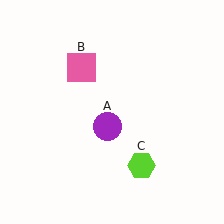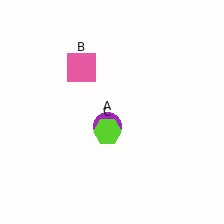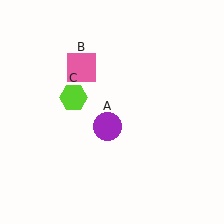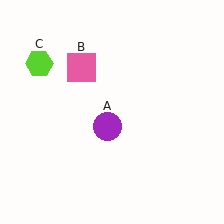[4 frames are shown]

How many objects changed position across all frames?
1 object changed position: lime hexagon (object C).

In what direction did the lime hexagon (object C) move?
The lime hexagon (object C) moved up and to the left.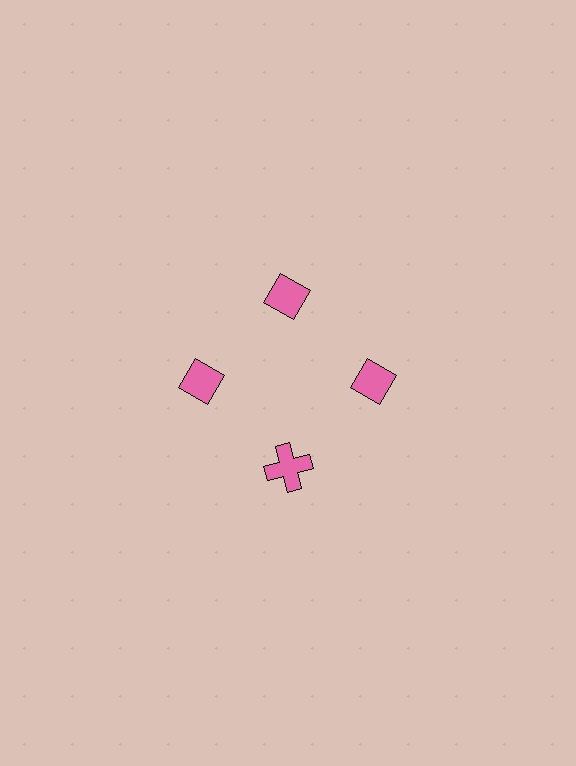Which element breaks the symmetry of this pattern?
The pink cross at roughly the 6 o'clock position breaks the symmetry. All other shapes are pink diamonds.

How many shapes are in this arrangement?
There are 4 shapes arranged in a ring pattern.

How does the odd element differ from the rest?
It has a different shape: cross instead of diamond.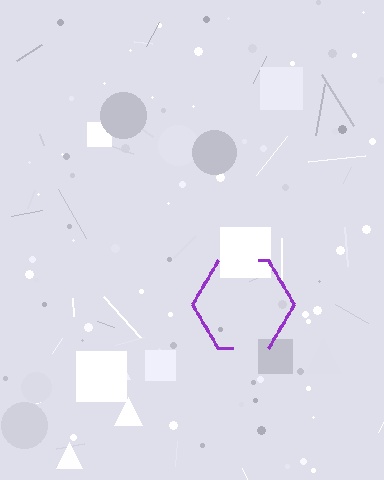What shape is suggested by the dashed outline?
The dashed outline suggests a hexagon.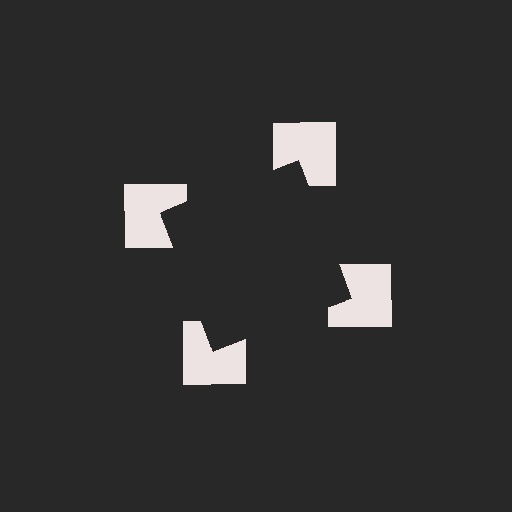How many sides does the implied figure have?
4 sides.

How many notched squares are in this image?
There are 4 — one at each vertex of the illusory square.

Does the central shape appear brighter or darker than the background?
It typically appears slightly darker than the background, even though no actual brightness change is drawn.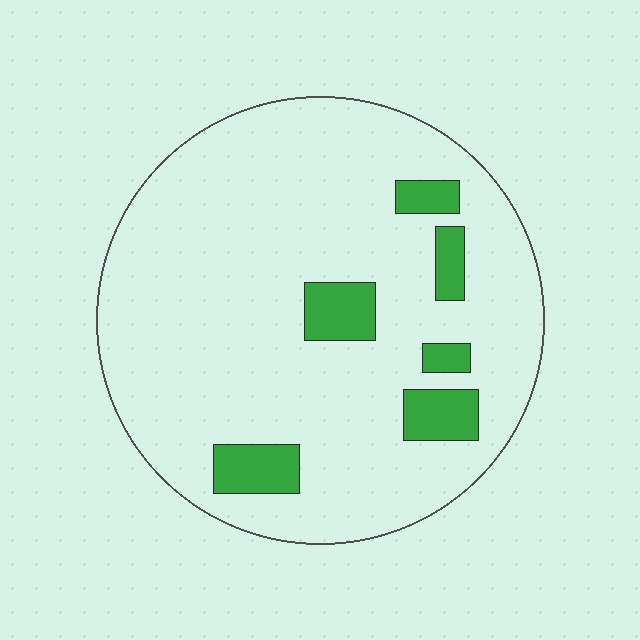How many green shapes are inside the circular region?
6.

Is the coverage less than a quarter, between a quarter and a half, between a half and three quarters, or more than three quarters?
Less than a quarter.